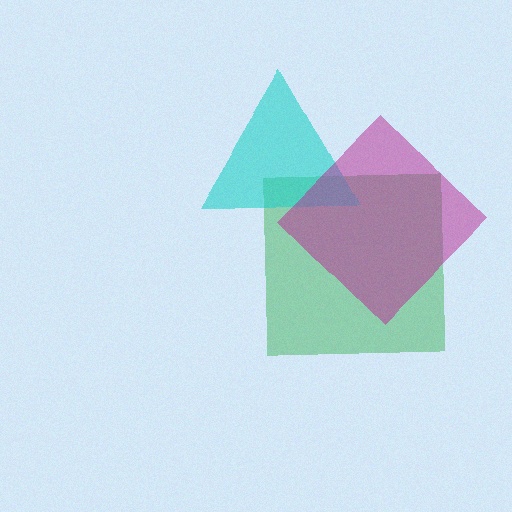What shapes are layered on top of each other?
The layered shapes are: a green square, a cyan triangle, a magenta diamond.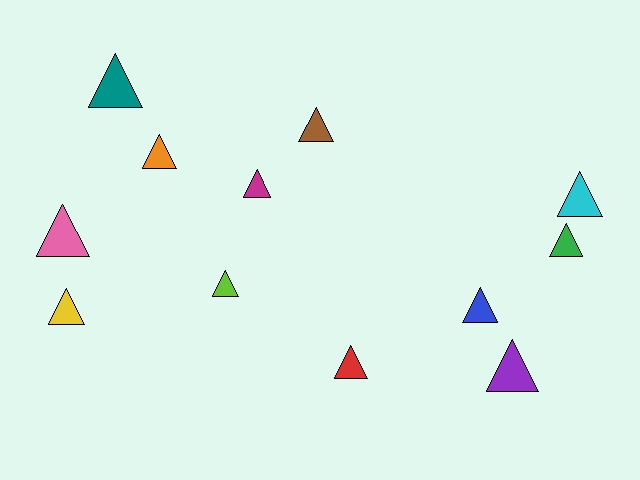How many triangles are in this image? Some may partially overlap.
There are 12 triangles.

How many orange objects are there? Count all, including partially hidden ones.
There is 1 orange object.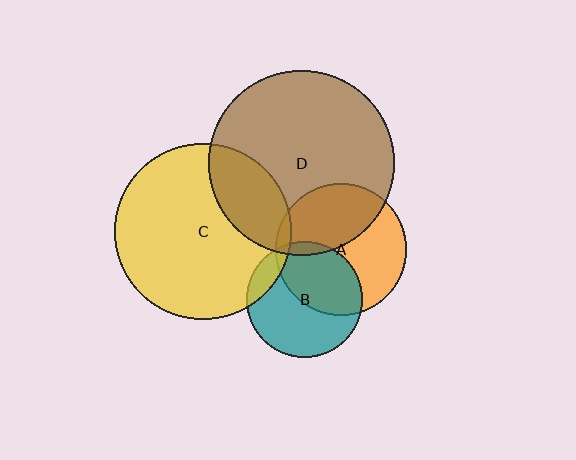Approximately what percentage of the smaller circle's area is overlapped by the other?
Approximately 10%.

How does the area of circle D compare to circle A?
Approximately 2.0 times.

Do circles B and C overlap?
Yes.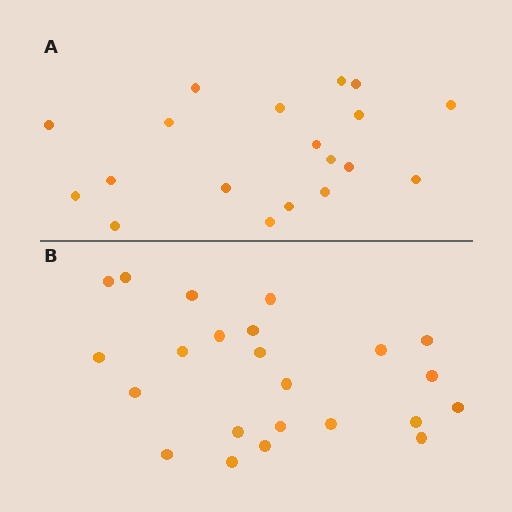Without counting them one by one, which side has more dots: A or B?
Region B (the bottom region) has more dots.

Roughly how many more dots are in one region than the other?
Region B has about 4 more dots than region A.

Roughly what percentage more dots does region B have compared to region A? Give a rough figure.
About 20% more.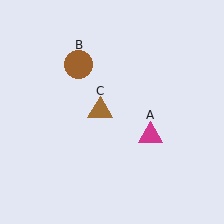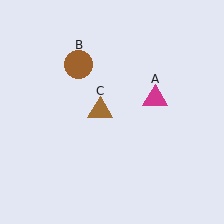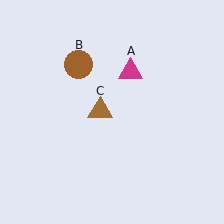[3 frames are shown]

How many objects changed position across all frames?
1 object changed position: magenta triangle (object A).